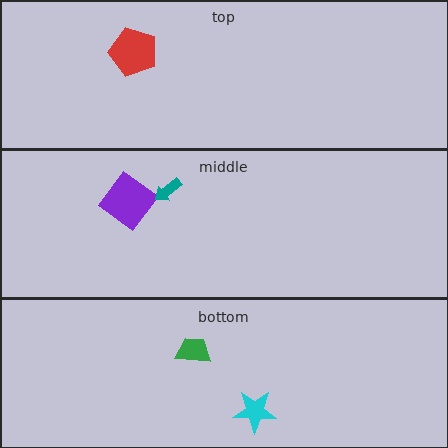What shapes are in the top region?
The red pentagon.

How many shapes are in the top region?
1.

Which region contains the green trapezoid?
The bottom region.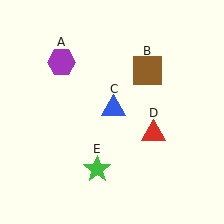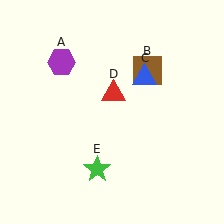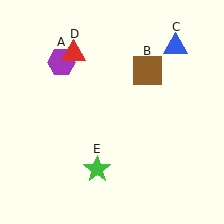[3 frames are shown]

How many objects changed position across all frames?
2 objects changed position: blue triangle (object C), red triangle (object D).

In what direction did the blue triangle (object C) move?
The blue triangle (object C) moved up and to the right.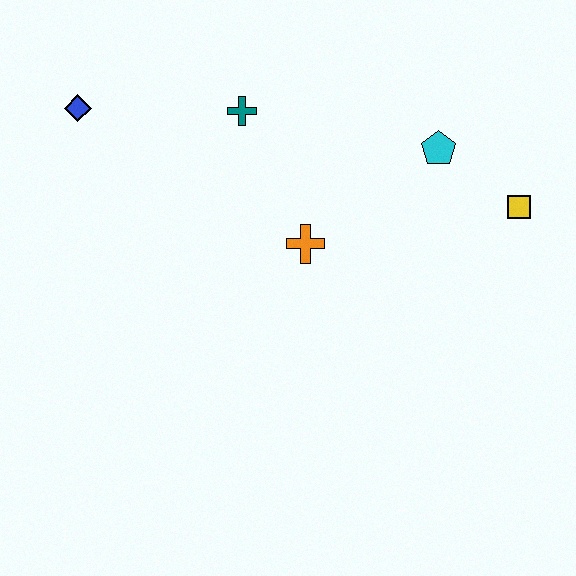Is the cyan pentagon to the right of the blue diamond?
Yes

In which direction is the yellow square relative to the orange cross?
The yellow square is to the right of the orange cross.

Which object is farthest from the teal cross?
The yellow square is farthest from the teal cross.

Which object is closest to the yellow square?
The cyan pentagon is closest to the yellow square.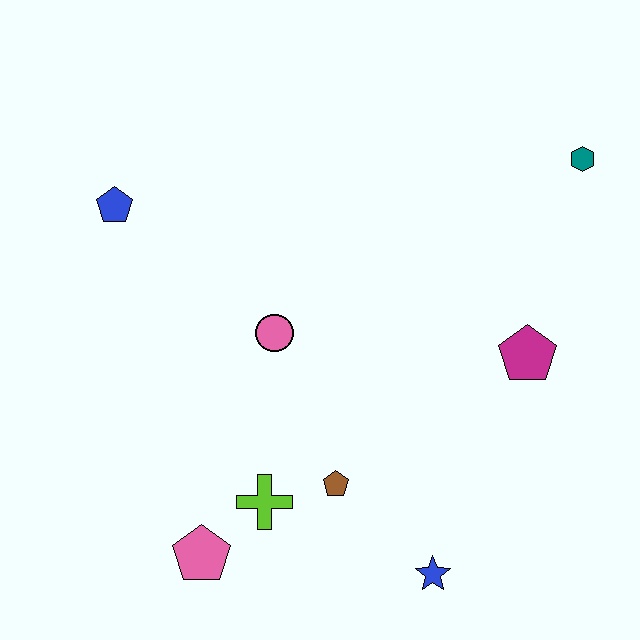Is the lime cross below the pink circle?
Yes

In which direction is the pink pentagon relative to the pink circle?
The pink pentagon is below the pink circle.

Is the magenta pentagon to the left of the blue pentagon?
No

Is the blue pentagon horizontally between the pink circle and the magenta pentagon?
No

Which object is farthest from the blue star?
The blue pentagon is farthest from the blue star.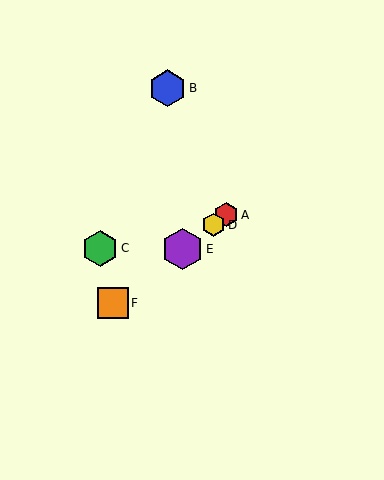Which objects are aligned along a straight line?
Objects A, D, E, F are aligned along a straight line.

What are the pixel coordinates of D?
Object D is at (213, 225).